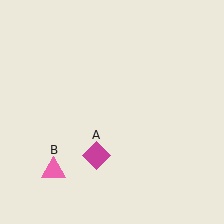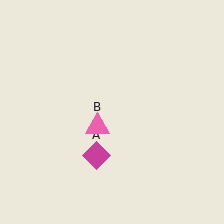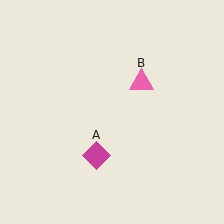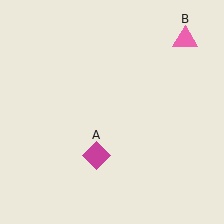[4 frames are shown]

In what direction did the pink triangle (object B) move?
The pink triangle (object B) moved up and to the right.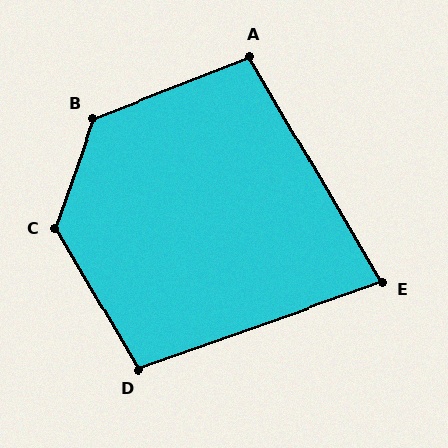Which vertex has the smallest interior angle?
E, at approximately 79 degrees.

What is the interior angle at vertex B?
Approximately 130 degrees (obtuse).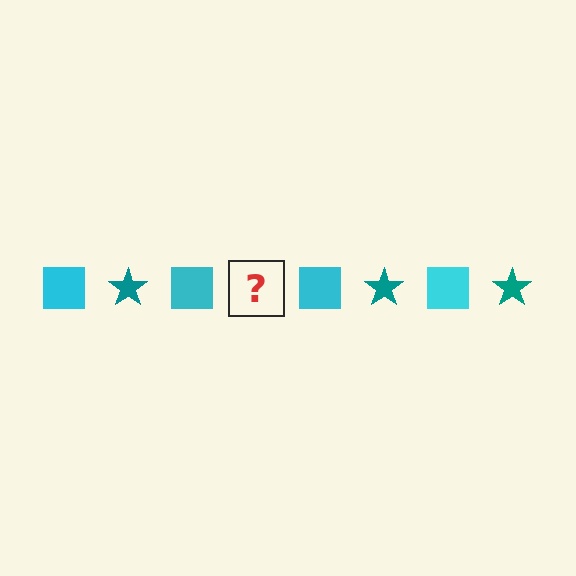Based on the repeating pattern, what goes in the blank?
The blank should be a teal star.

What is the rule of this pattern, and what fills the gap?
The rule is that the pattern alternates between cyan square and teal star. The gap should be filled with a teal star.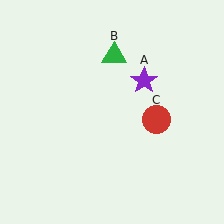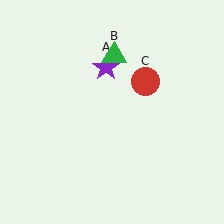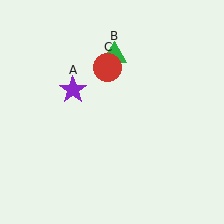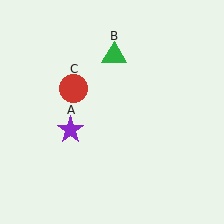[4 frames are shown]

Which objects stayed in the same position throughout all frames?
Green triangle (object B) remained stationary.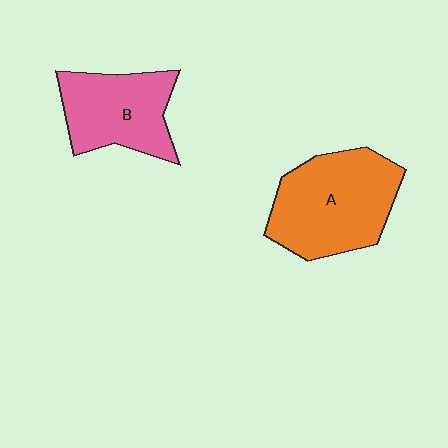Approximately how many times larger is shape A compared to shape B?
Approximately 1.3 times.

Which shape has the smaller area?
Shape B (pink).